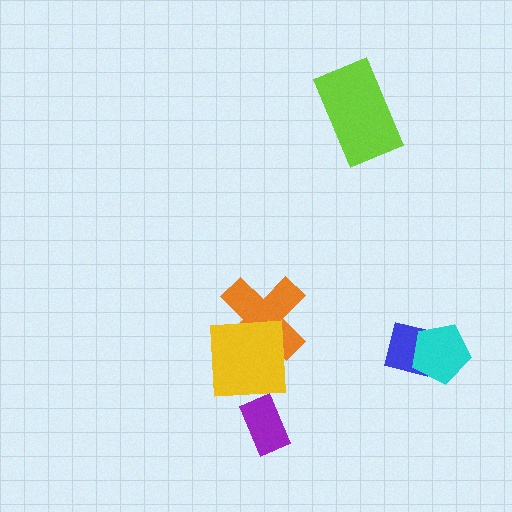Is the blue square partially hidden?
Yes, it is partially covered by another shape.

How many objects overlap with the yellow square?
1 object overlaps with the yellow square.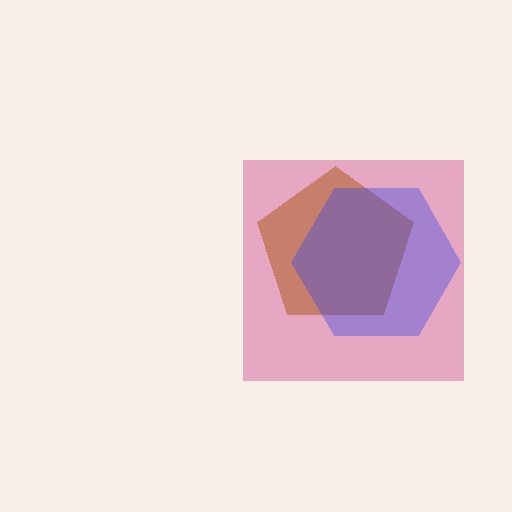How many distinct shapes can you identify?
There are 3 distinct shapes: a magenta square, a brown pentagon, a blue hexagon.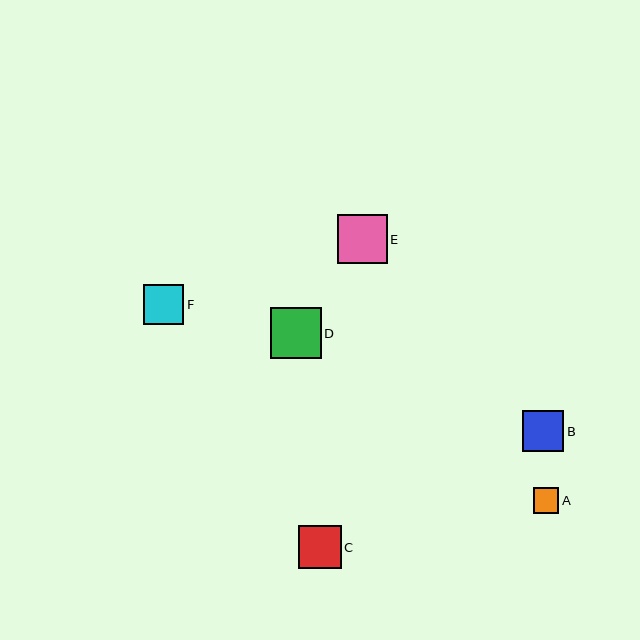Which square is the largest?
Square D is the largest with a size of approximately 51 pixels.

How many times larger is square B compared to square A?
Square B is approximately 1.6 times the size of square A.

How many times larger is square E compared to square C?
Square E is approximately 1.2 times the size of square C.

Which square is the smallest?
Square A is the smallest with a size of approximately 25 pixels.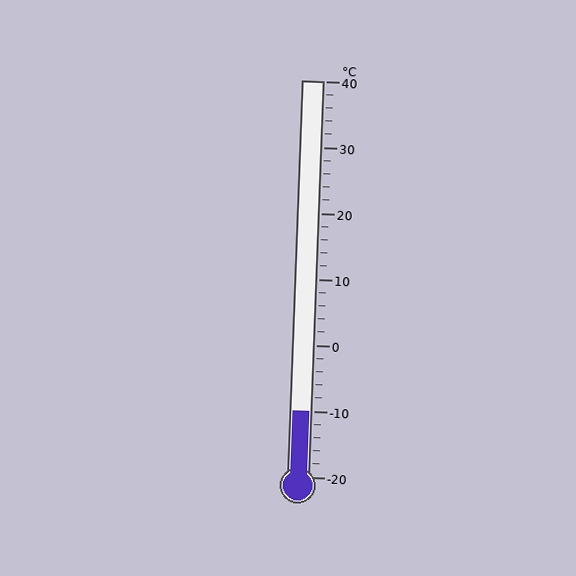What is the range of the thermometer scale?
The thermometer scale ranges from -20°C to 40°C.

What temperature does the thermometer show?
The thermometer shows approximately -10°C.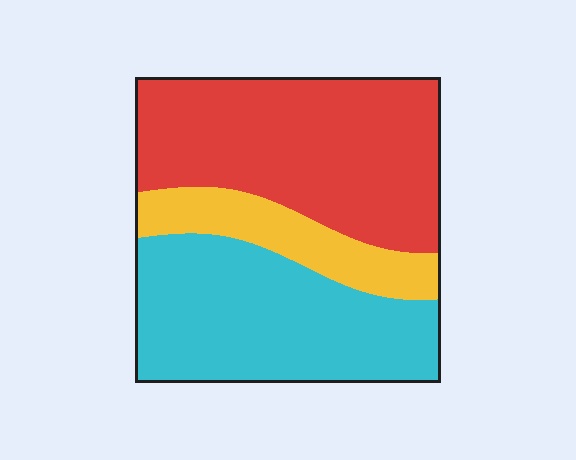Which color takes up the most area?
Red, at roughly 45%.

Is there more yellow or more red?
Red.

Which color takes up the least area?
Yellow, at roughly 15%.